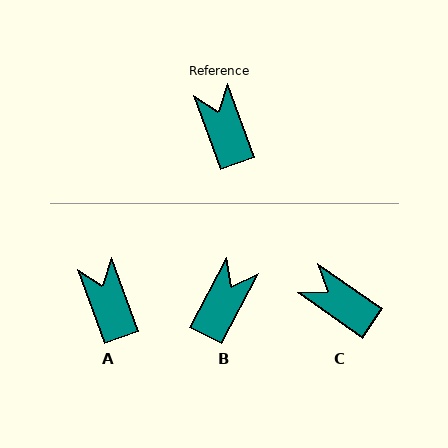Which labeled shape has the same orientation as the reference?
A.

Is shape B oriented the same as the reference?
No, it is off by about 48 degrees.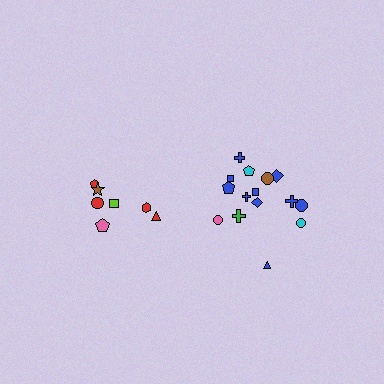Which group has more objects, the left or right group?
The right group.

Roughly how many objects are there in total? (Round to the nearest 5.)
Roughly 20 objects in total.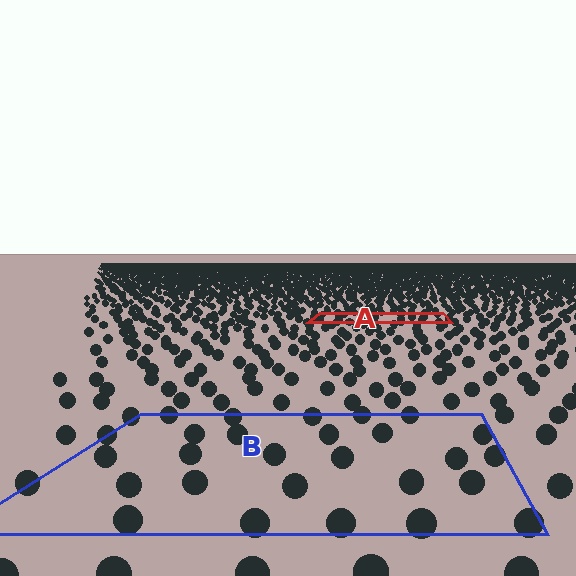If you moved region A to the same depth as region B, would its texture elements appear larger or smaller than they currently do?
They would appear larger. At a closer depth, the same texture elements are projected at a bigger on-screen size.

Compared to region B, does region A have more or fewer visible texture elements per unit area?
Region A has more texture elements per unit area — they are packed more densely because it is farther away.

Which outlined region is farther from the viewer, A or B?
Region A is farther from the viewer — the texture elements inside it appear smaller and more densely packed.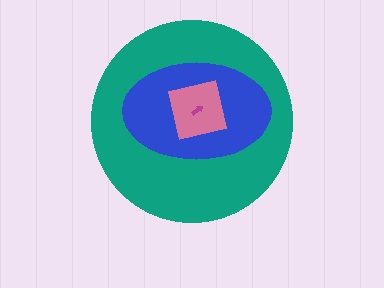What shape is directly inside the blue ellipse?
The pink square.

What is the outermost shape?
The teal circle.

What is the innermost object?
The magenta arrow.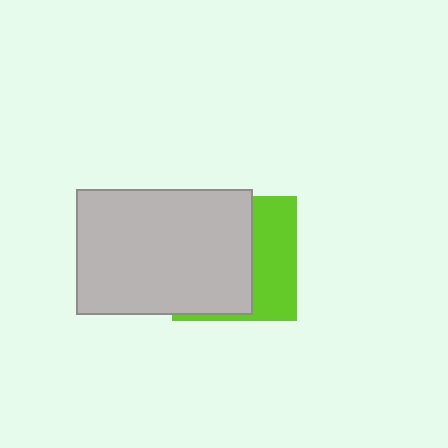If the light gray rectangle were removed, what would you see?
You would see the complete lime square.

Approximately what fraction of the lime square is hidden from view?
Roughly 62% of the lime square is hidden behind the light gray rectangle.